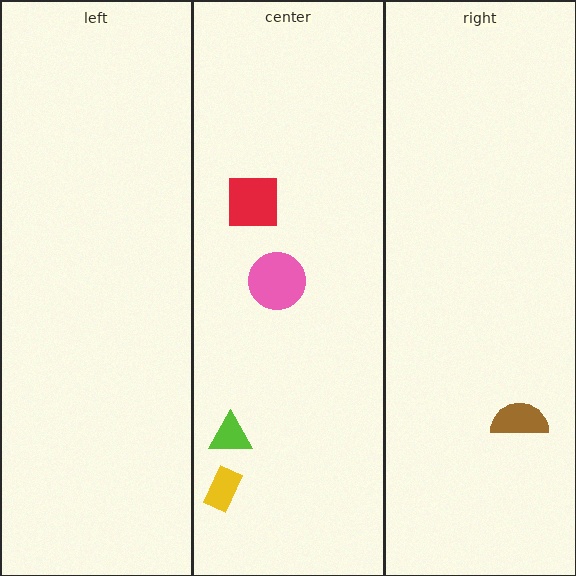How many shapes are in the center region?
4.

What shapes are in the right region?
The brown semicircle.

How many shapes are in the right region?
1.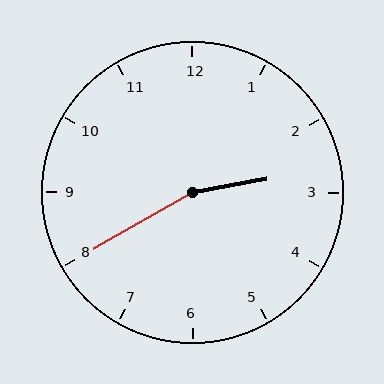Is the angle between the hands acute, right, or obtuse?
It is obtuse.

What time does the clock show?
2:40.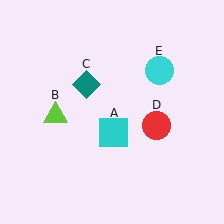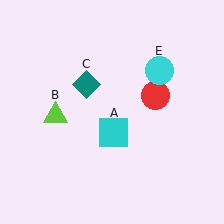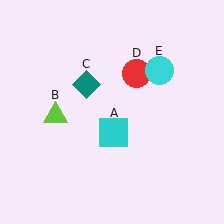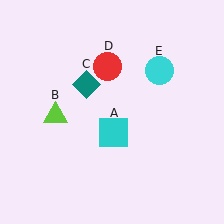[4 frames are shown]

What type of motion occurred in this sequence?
The red circle (object D) rotated counterclockwise around the center of the scene.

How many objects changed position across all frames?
1 object changed position: red circle (object D).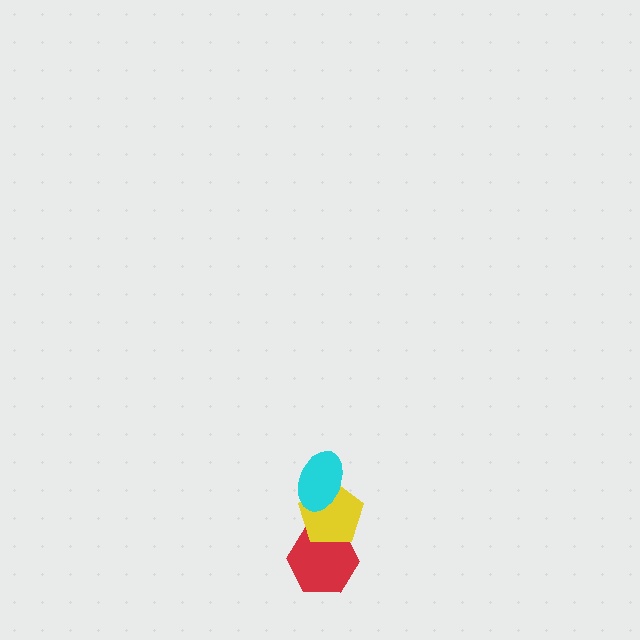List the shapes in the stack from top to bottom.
From top to bottom: the cyan ellipse, the yellow pentagon, the red hexagon.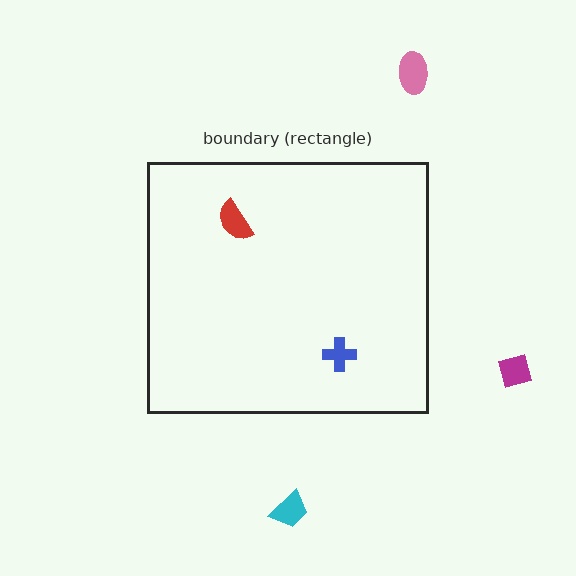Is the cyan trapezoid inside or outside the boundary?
Outside.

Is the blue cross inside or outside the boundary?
Inside.